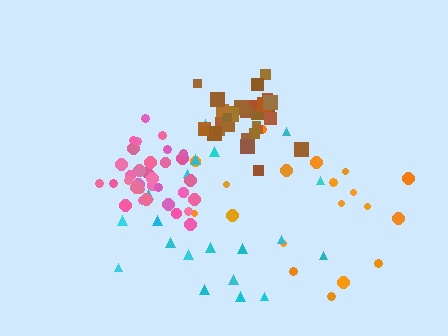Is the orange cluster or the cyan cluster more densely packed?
Orange.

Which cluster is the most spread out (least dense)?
Cyan.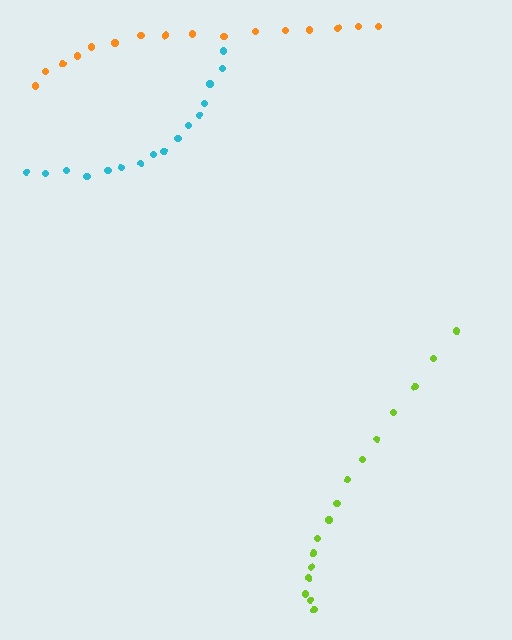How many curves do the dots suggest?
There are 3 distinct paths.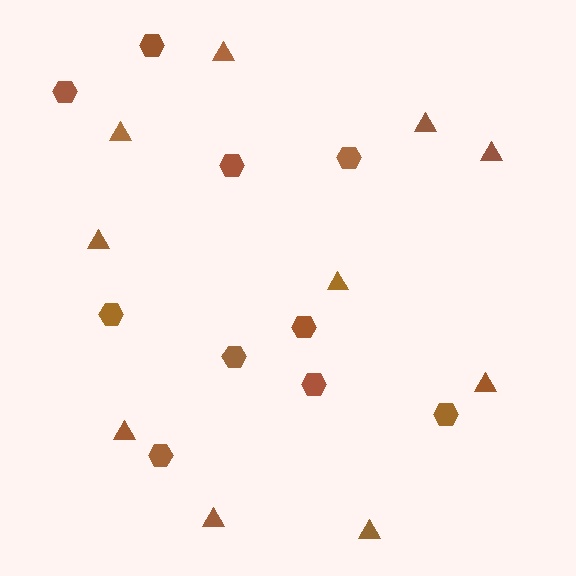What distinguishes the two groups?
There are 2 groups: one group of hexagons (10) and one group of triangles (10).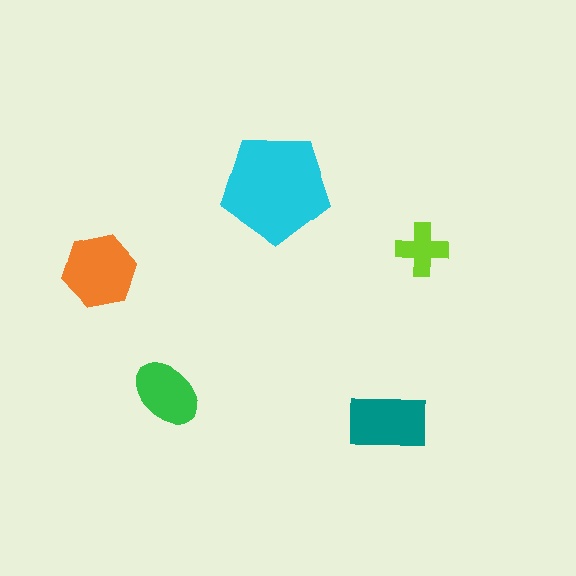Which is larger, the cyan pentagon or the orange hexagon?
The cyan pentagon.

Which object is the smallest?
The lime cross.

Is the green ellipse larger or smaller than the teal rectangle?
Smaller.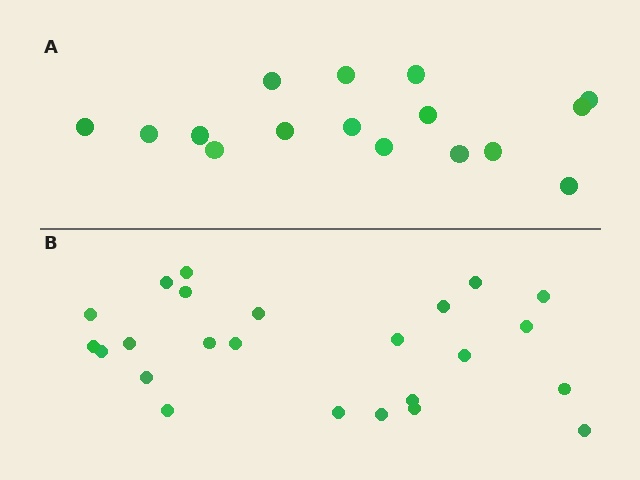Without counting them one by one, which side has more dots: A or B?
Region B (the bottom region) has more dots.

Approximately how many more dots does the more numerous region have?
Region B has roughly 8 or so more dots than region A.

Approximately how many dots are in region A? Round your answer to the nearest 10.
About 20 dots. (The exact count is 16, which rounds to 20.)